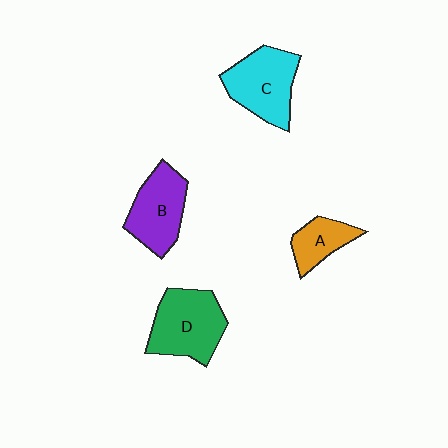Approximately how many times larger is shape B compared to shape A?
Approximately 1.6 times.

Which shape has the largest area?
Shape D (green).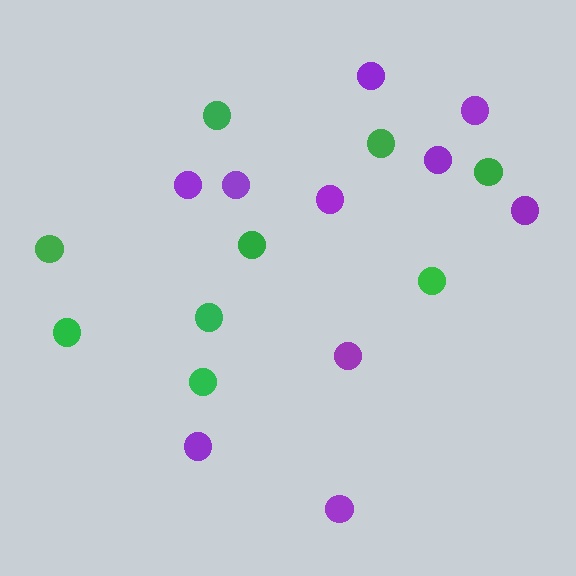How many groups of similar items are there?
There are 2 groups: one group of green circles (9) and one group of purple circles (10).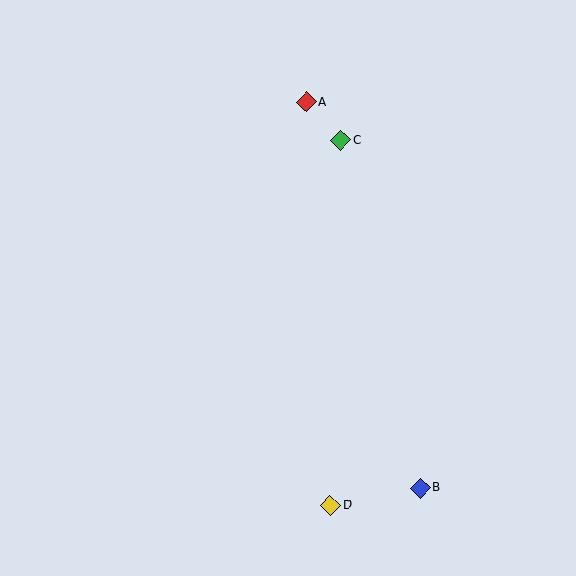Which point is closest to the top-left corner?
Point A is closest to the top-left corner.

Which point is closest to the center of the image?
Point C at (341, 140) is closest to the center.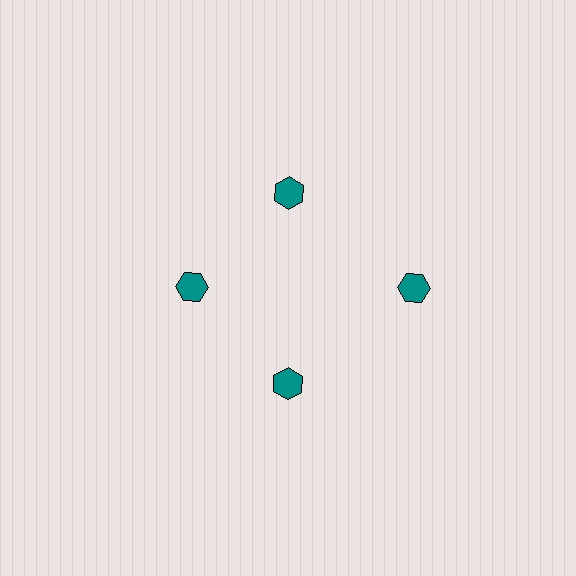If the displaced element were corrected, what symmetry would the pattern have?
It would have 4-fold rotational symmetry — the pattern would map onto itself every 90 degrees.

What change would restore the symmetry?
The symmetry would be restored by moving it inward, back onto the ring so that all 4 hexagons sit at equal angles and equal distance from the center.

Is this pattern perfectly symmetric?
No. The 4 teal hexagons are arranged in a ring, but one element near the 3 o'clock position is pushed outward from the center, breaking the 4-fold rotational symmetry.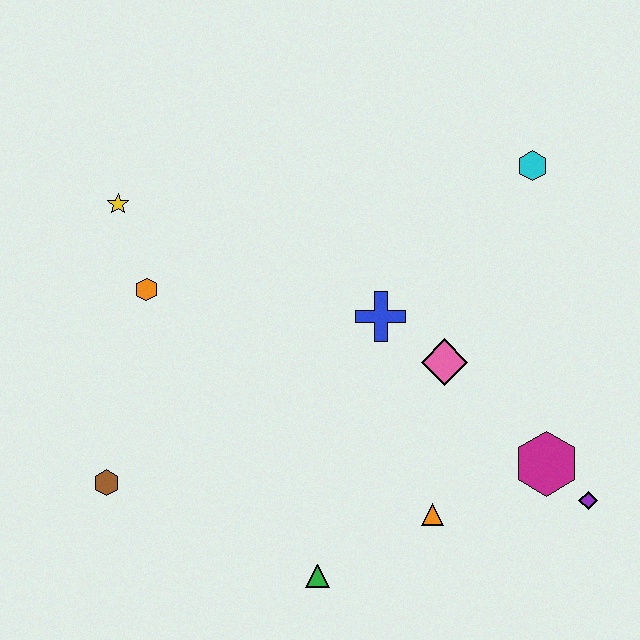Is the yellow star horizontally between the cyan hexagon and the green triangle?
No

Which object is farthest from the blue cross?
The brown hexagon is farthest from the blue cross.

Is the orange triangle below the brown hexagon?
Yes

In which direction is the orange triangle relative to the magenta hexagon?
The orange triangle is to the left of the magenta hexagon.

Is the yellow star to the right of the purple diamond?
No